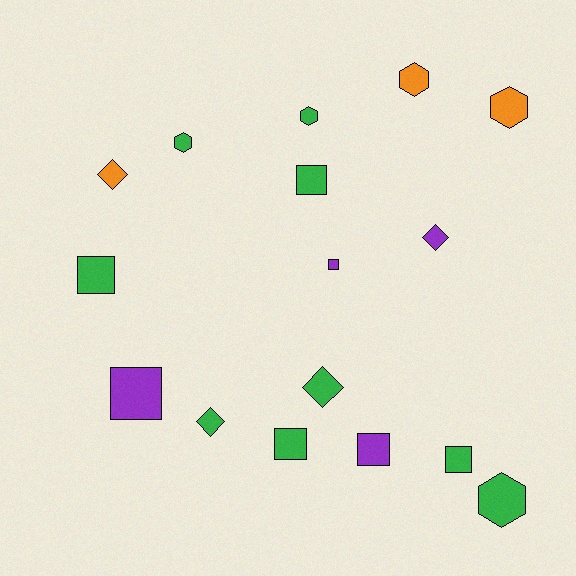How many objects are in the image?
There are 16 objects.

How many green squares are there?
There are 4 green squares.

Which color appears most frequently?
Green, with 9 objects.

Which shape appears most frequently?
Square, with 7 objects.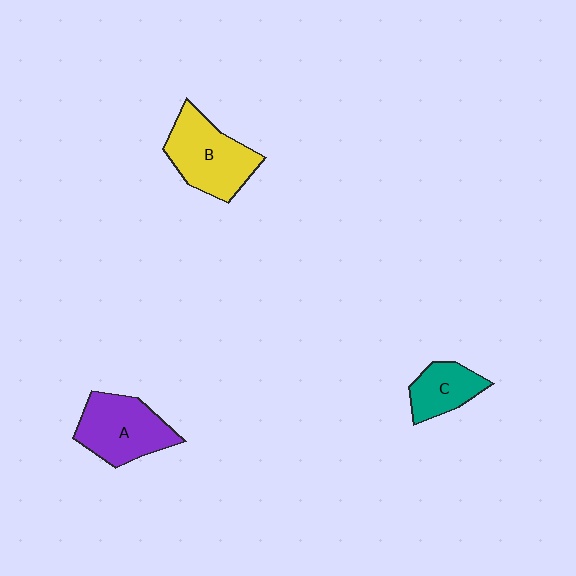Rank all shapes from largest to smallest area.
From largest to smallest: B (yellow), A (purple), C (teal).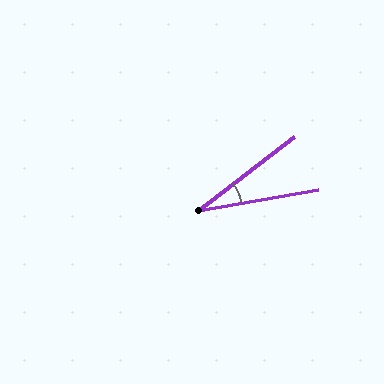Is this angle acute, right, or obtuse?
It is acute.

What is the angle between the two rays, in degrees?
Approximately 28 degrees.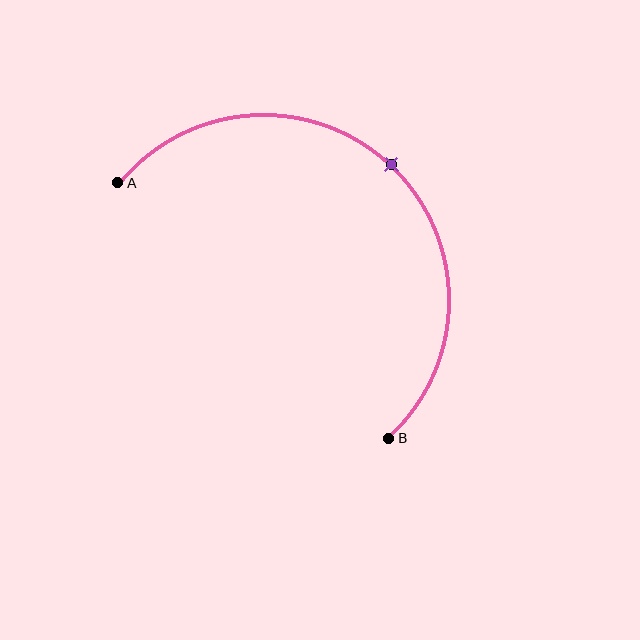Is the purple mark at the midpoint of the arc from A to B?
Yes. The purple mark lies on the arc at equal arc-length from both A and B — it is the arc midpoint.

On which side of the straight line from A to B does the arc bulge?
The arc bulges above and to the right of the straight line connecting A and B.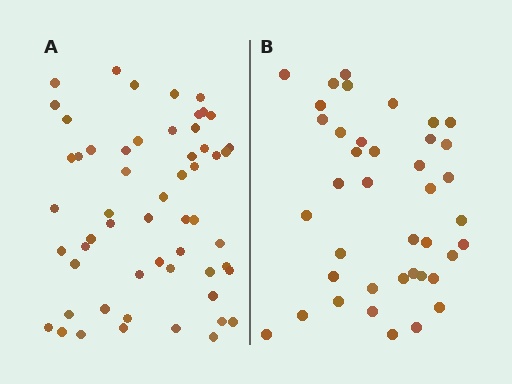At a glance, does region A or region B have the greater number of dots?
Region A (the left region) has more dots.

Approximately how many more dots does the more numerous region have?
Region A has approximately 15 more dots than region B.